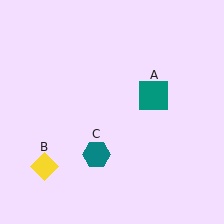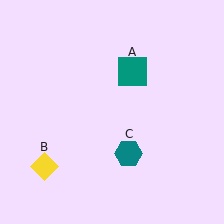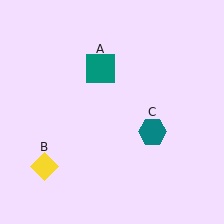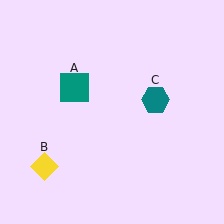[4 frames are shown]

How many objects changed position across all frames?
2 objects changed position: teal square (object A), teal hexagon (object C).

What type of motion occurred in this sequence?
The teal square (object A), teal hexagon (object C) rotated counterclockwise around the center of the scene.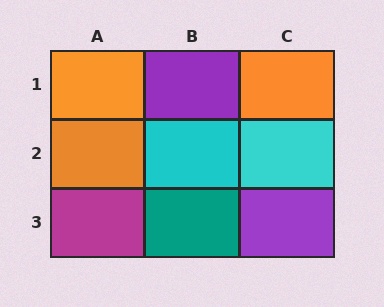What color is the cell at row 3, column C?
Purple.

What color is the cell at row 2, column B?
Cyan.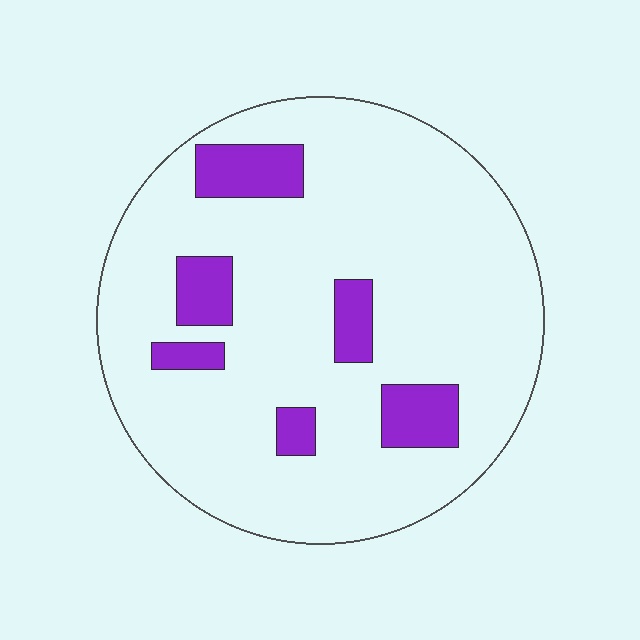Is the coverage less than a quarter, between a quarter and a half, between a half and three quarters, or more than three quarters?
Less than a quarter.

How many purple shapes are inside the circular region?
6.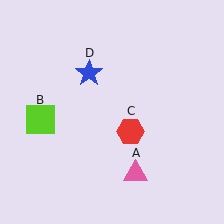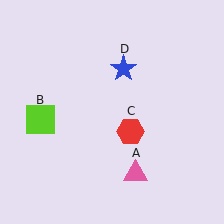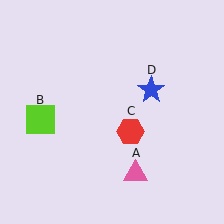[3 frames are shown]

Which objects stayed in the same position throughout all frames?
Pink triangle (object A) and lime square (object B) and red hexagon (object C) remained stationary.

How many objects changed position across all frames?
1 object changed position: blue star (object D).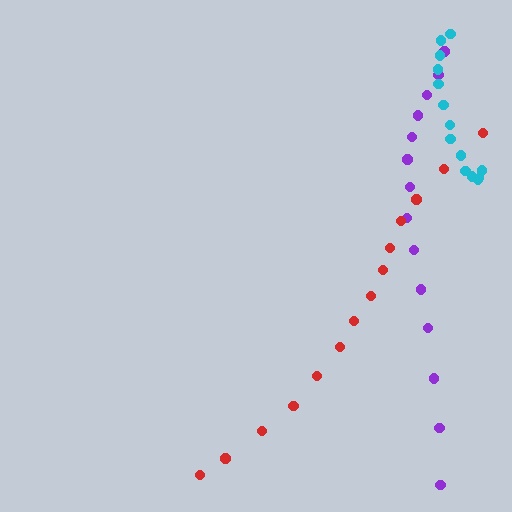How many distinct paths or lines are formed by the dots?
There are 3 distinct paths.